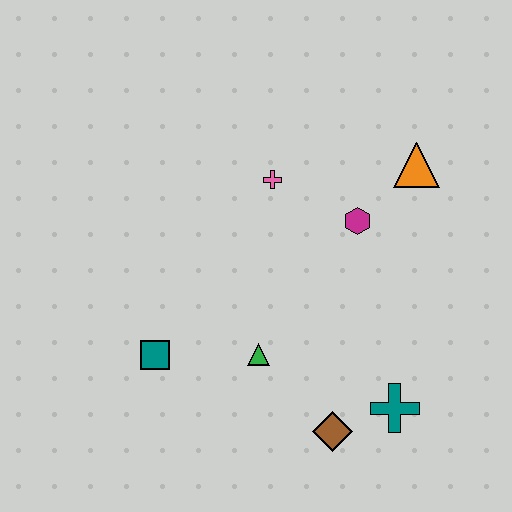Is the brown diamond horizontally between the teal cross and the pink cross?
Yes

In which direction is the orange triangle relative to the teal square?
The orange triangle is to the right of the teal square.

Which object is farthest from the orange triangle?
The teal square is farthest from the orange triangle.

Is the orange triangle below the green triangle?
No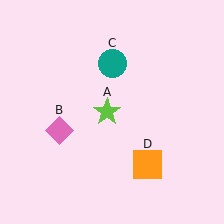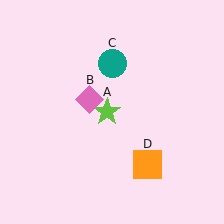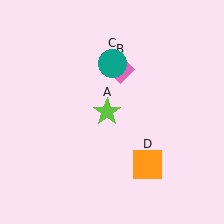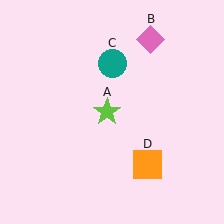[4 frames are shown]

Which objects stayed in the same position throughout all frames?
Lime star (object A) and teal circle (object C) and orange square (object D) remained stationary.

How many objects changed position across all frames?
1 object changed position: pink diamond (object B).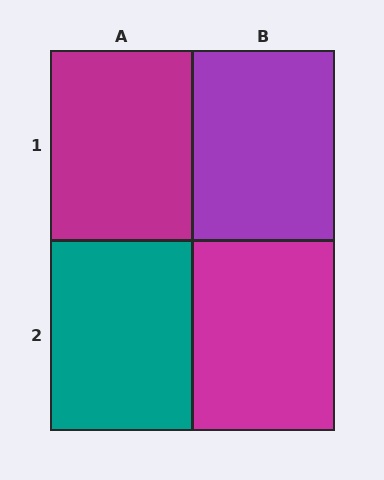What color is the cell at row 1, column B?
Purple.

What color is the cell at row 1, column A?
Magenta.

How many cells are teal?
1 cell is teal.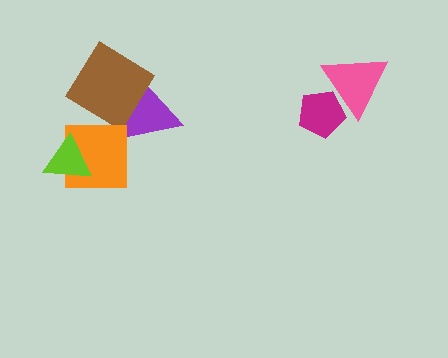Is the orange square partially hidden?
Yes, it is partially covered by another shape.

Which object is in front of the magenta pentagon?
The pink triangle is in front of the magenta pentagon.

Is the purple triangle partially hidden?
Yes, it is partially covered by another shape.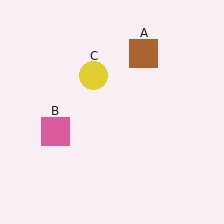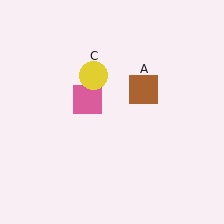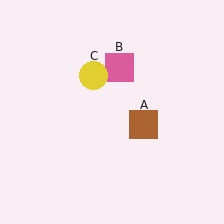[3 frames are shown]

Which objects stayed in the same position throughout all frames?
Yellow circle (object C) remained stationary.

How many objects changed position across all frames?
2 objects changed position: brown square (object A), pink square (object B).